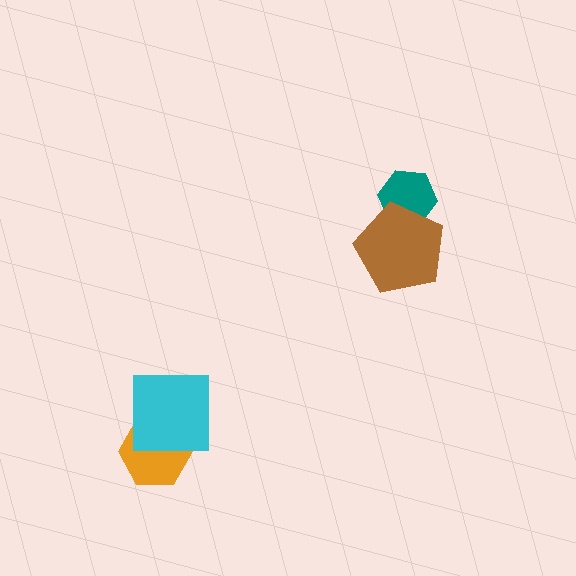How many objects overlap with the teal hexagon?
1 object overlaps with the teal hexagon.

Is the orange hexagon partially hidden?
Yes, it is partially covered by another shape.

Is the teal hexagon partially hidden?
Yes, it is partially covered by another shape.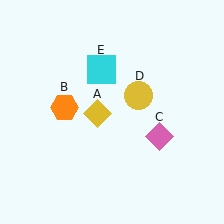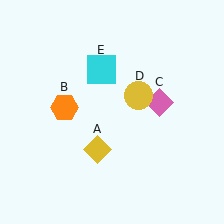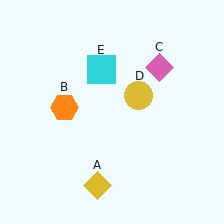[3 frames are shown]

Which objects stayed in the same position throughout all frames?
Orange hexagon (object B) and yellow circle (object D) and cyan square (object E) remained stationary.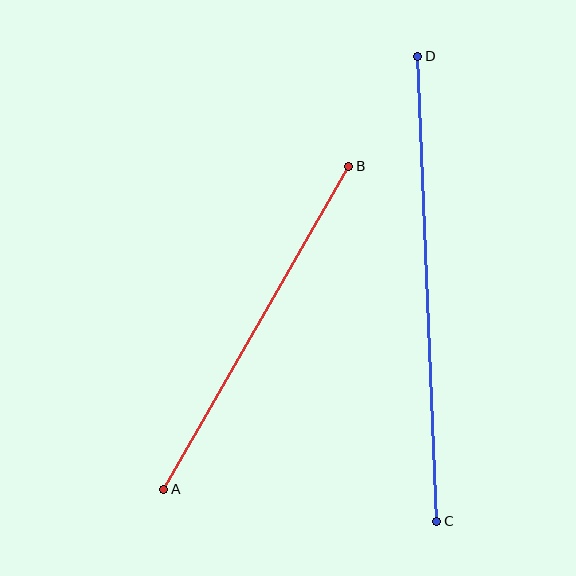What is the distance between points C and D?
The distance is approximately 465 pixels.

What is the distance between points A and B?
The distance is approximately 372 pixels.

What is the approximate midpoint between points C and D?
The midpoint is at approximately (427, 289) pixels.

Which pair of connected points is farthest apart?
Points C and D are farthest apart.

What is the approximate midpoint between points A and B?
The midpoint is at approximately (256, 328) pixels.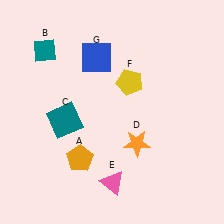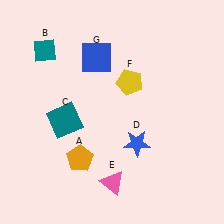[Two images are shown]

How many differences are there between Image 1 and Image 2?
There is 1 difference between the two images.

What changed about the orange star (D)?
In Image 1, D is orange. In Image 2, it changed to blue.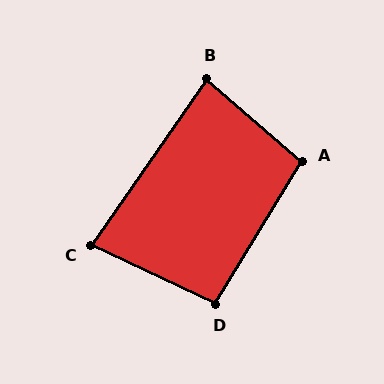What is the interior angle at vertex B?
Approximately 84 degrees (acute).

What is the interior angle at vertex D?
Approximately 96 degrees (obtuse).